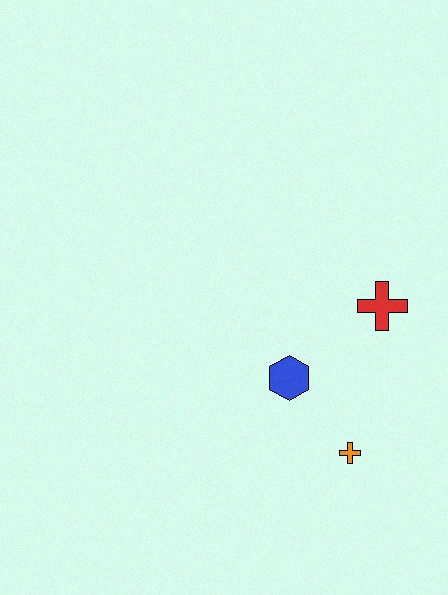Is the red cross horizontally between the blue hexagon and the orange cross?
No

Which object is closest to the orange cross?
The blue hexagon is closest to the orange cross.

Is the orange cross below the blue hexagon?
Yes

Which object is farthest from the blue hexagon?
The red cross is farthest from the blue hexagon.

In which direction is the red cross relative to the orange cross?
The red cross is above the orange cross.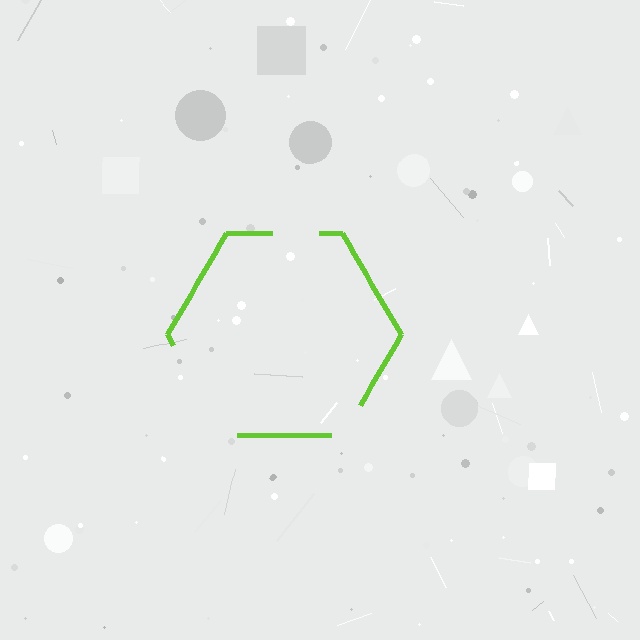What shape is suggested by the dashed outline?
The dashed outline suggests a hexagon.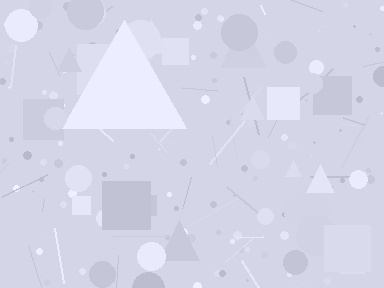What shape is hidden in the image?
A triangle is hidden in the image.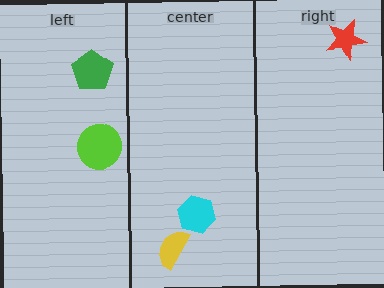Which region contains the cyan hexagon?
The center region.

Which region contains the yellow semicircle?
The center region.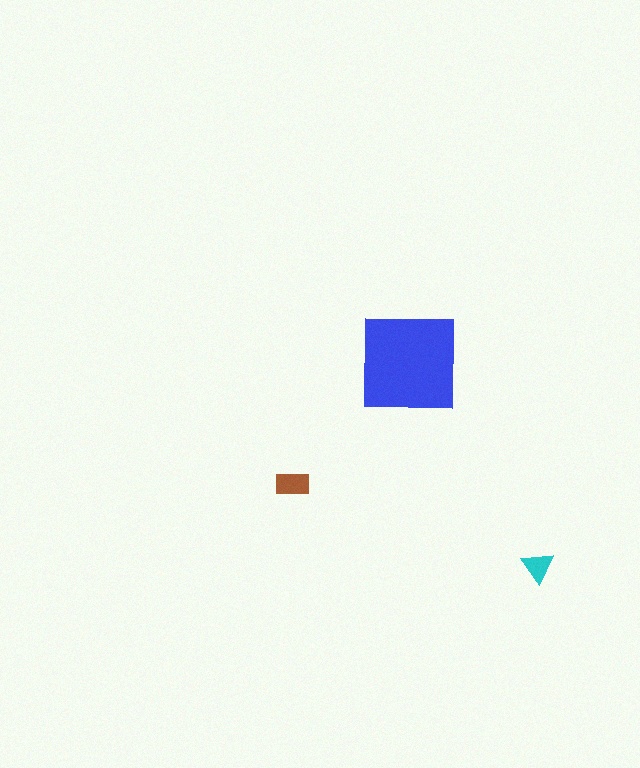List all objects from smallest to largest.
The cyan triangle, the brown rectangle, the blue square.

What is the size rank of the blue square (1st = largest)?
1st.